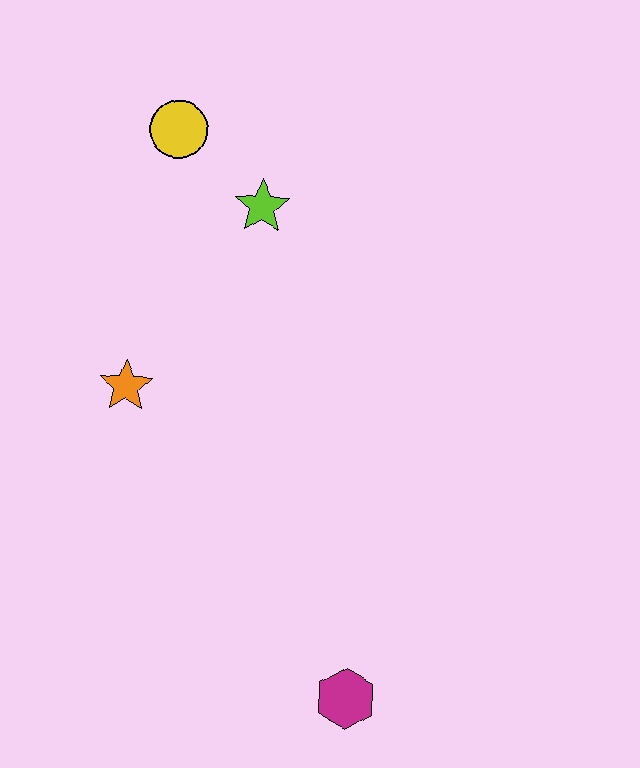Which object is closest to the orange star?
The lime star is closest to the orange star.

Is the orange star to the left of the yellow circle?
Yes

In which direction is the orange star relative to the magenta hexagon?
The orange star is above the magenta hexagon.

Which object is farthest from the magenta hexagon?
The yellow circle is farthest from the magenta hexagon.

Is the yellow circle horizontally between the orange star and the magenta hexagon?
Yes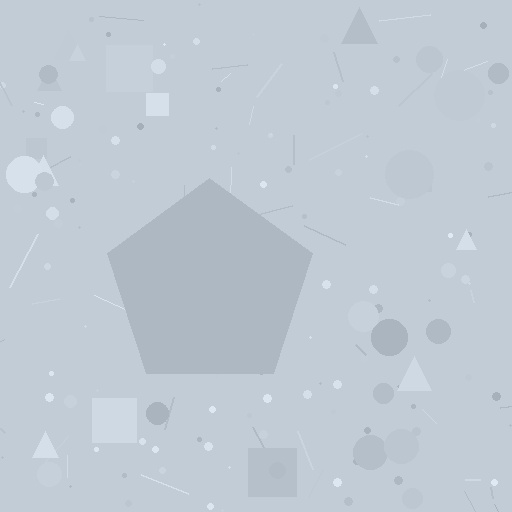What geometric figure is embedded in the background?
A pentagon is embedded in the background.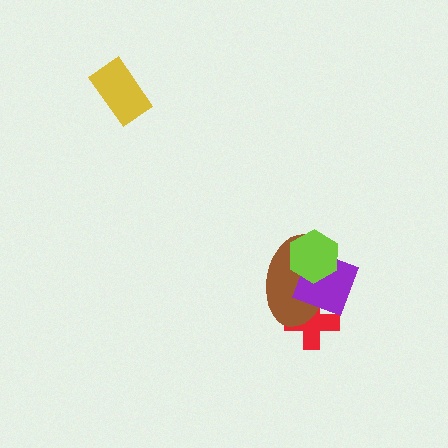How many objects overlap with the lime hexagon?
2 objects overlap with the lime hexagon.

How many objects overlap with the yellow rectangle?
0 objects overlap with the yellow rectangle.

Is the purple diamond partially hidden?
Yes, it is partially covered by another shape.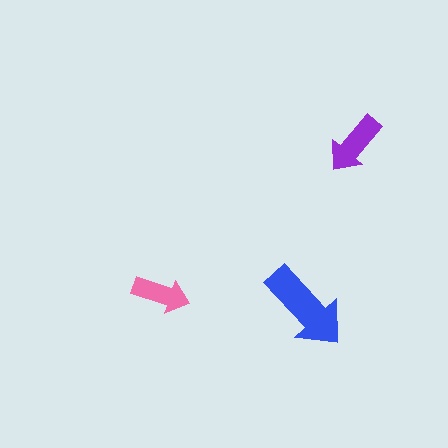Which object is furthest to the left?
The pink arrow is leftmost.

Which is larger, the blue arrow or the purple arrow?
The blue one.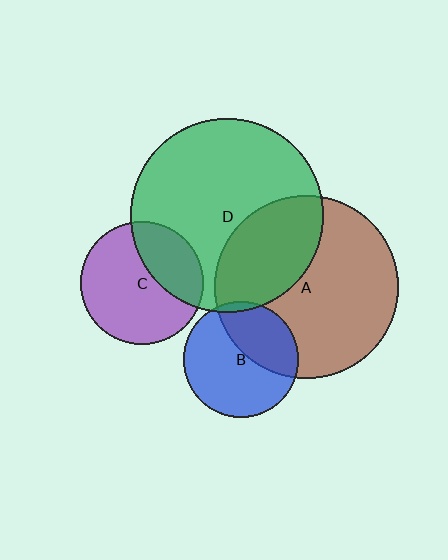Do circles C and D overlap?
Yes.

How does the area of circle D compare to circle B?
Approximately 2.8 times.